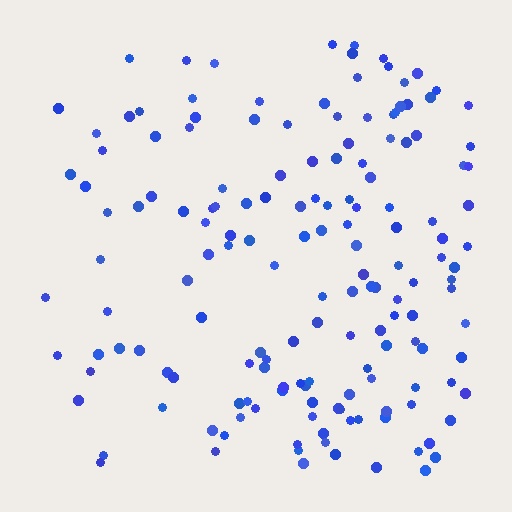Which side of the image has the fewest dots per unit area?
The left.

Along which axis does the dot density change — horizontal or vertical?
Horizontal.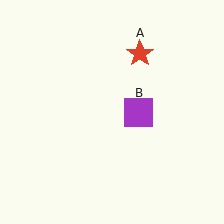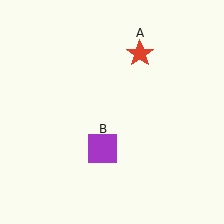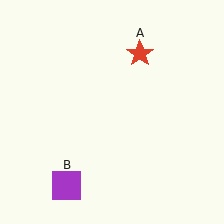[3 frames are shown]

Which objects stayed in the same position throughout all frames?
Red star (object A) remained stationary.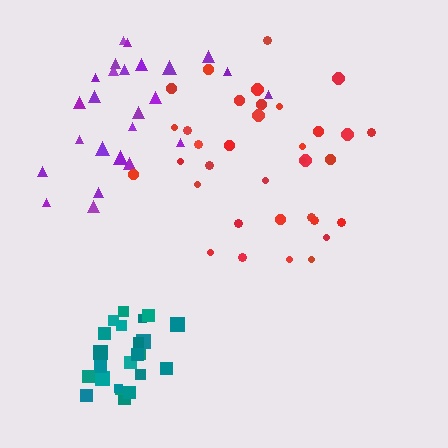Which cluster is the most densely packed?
Teal.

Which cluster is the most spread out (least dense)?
Red.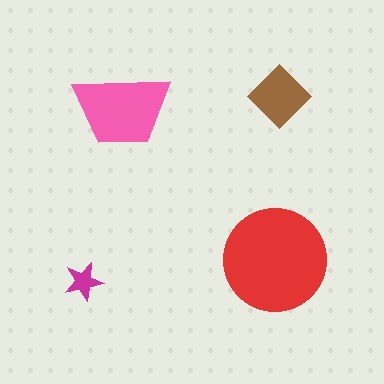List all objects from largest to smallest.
The red circle, the pink trapezoid, the brown diamond, the magenta star.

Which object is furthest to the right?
The brown diamond is rightmost.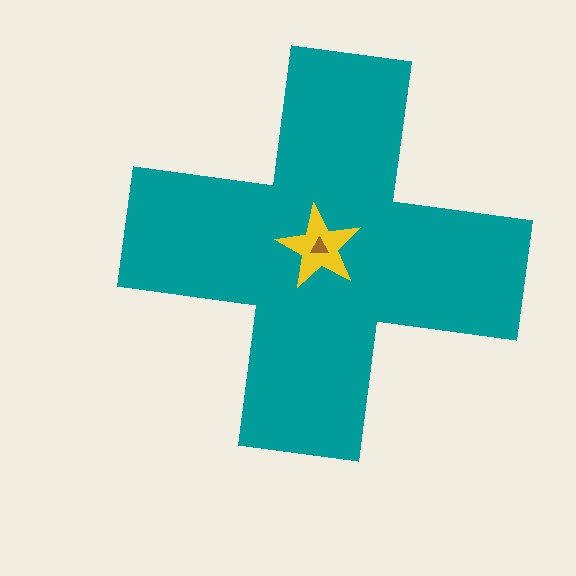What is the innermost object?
The brown triangle.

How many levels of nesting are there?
3.